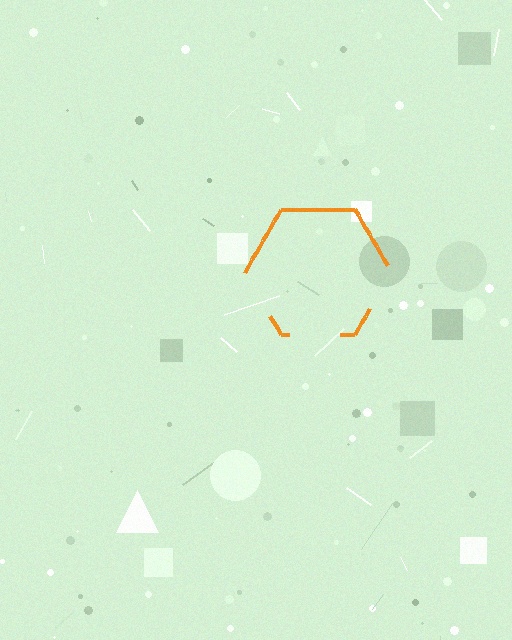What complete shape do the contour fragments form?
The contour fragments form a hexagon.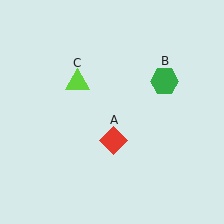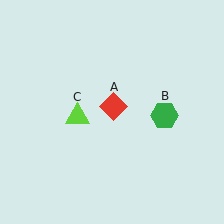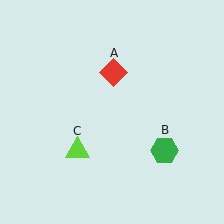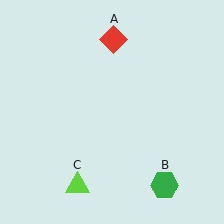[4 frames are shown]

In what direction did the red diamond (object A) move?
The red diamond (object A) moved up.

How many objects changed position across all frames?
3 objects changed position: red diamond (object A), green hexagon (object B), lime triangle (object C).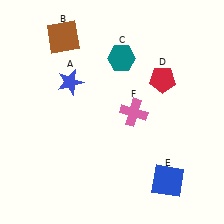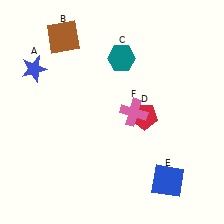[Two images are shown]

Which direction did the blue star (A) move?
The blue star (A) moved left.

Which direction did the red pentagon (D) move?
The red pentagon (D) moved down.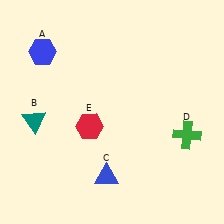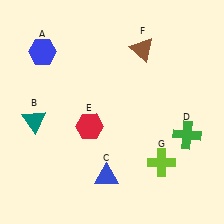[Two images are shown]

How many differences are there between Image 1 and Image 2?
There are 2 differences between the two images.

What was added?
A brown triangle (F), a lime cross (G) were added in Image 2.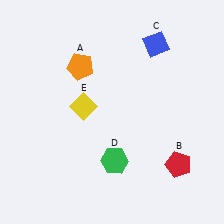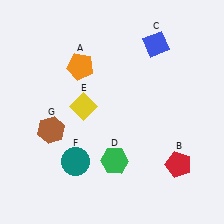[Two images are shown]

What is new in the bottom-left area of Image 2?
A teal circle (F) was added in the bottom-left area of Image 2.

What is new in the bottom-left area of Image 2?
A brown hexagon (G) was added in the bottom-left area of Image 2.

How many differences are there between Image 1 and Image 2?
There are 2 differences between the two images.